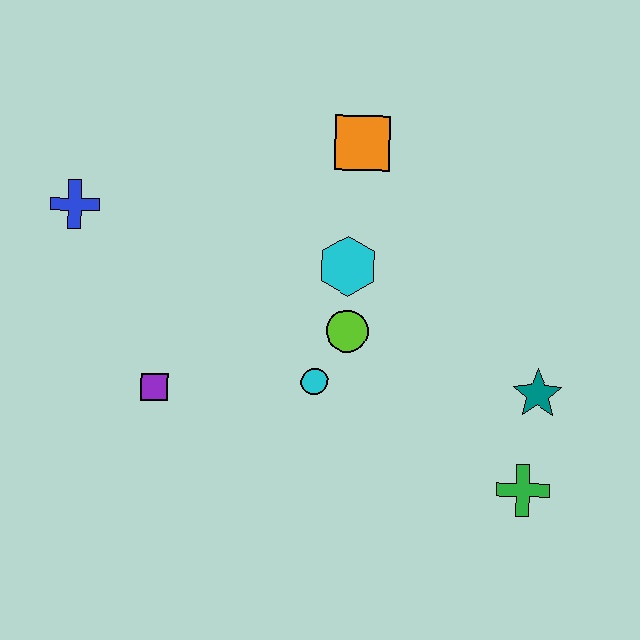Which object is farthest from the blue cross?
The green cross is farthest from the blue cross.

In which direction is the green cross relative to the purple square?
The green cross is to the right of the purple square.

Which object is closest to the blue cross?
The purple square is closest to the blue cross.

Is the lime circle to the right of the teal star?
No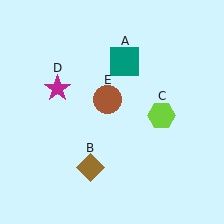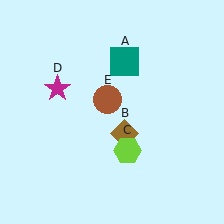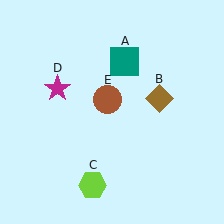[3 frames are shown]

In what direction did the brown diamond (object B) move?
The brown diamond (object B) moved up and to the right.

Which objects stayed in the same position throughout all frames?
Teal square (object A) and magenta star (object D) and brown circle (object E) remained stationary.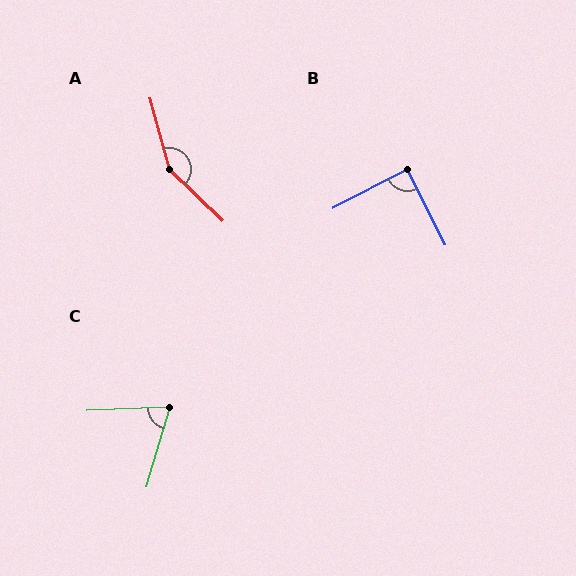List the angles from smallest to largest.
C (71°), B (89°), A (149°).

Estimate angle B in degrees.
Approximately 89 degrees.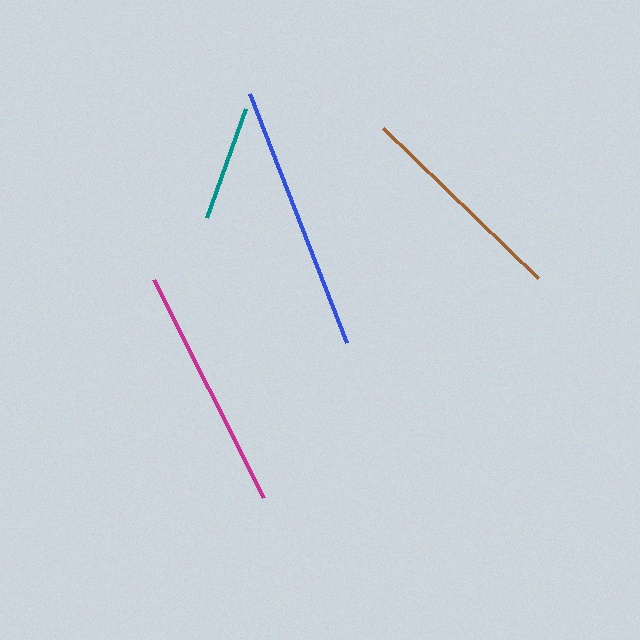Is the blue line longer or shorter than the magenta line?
The blue line is longer than the magenta line.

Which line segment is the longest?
The blue line is the longest at approximately 267 pixels.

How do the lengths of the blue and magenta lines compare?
The blue and magenta lines are approximately the same length.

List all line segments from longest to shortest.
From longest to shortest: blue, magenta, brown, teal.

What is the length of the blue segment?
The blue segment is approximately 267 pixels long.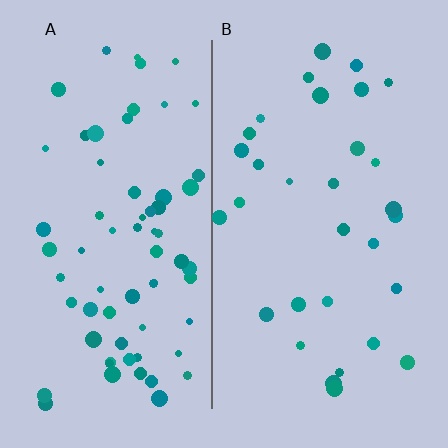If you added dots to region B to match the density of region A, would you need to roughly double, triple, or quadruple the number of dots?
Approximately double.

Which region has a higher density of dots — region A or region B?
A (the left).